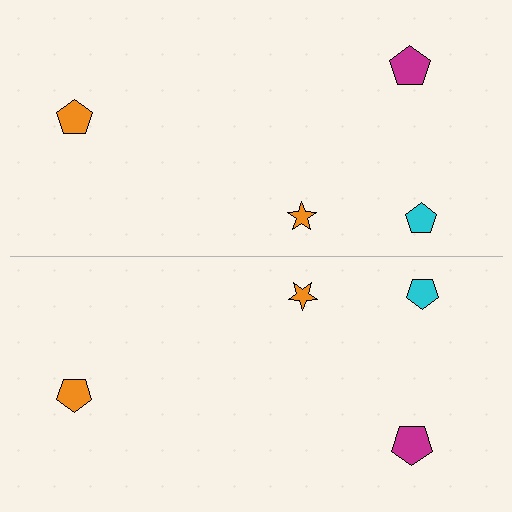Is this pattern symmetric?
Yes, this pattern has bilateral (reflection) symmetry.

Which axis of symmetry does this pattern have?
The pattern has a horizontal axis of symmetry running through the center of the image.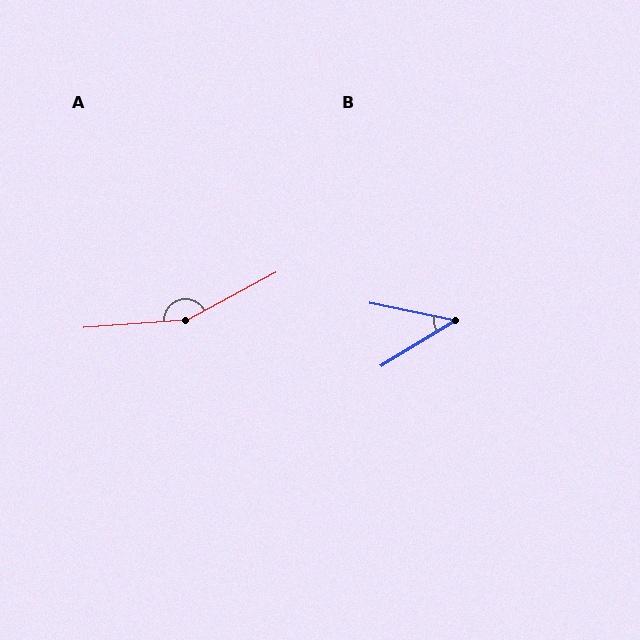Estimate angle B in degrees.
Approximately 43 degrees.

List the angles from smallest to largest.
B (43°), A (156°).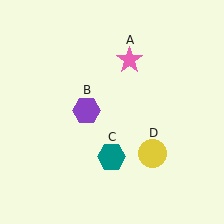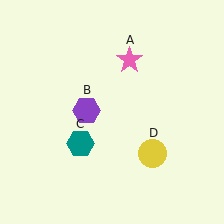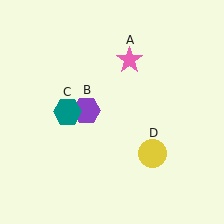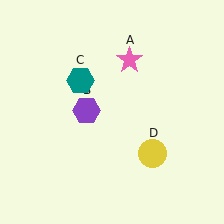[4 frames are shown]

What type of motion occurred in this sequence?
The teal hexagon (object C) rotated clockwise around the center of the scene.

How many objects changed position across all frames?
1 object changed position: teal hexagon (object C).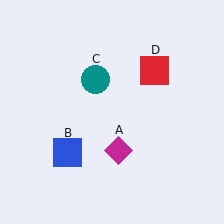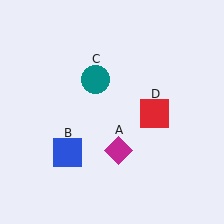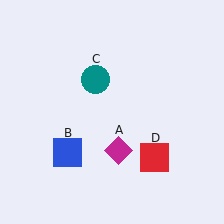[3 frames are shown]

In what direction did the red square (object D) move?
The red square (object D) moved down.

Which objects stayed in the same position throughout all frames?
Magenta diamond (object A) and blue square (object B) and teal circle (object C) remained stationary.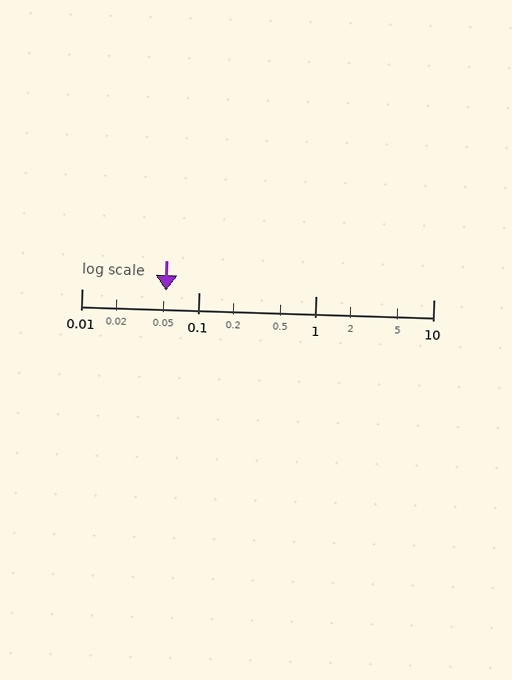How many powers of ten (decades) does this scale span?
The scale spans 3 decades, from 0.01 to 10.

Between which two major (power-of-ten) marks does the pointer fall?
The pointer is between 0.01 and 0.1.